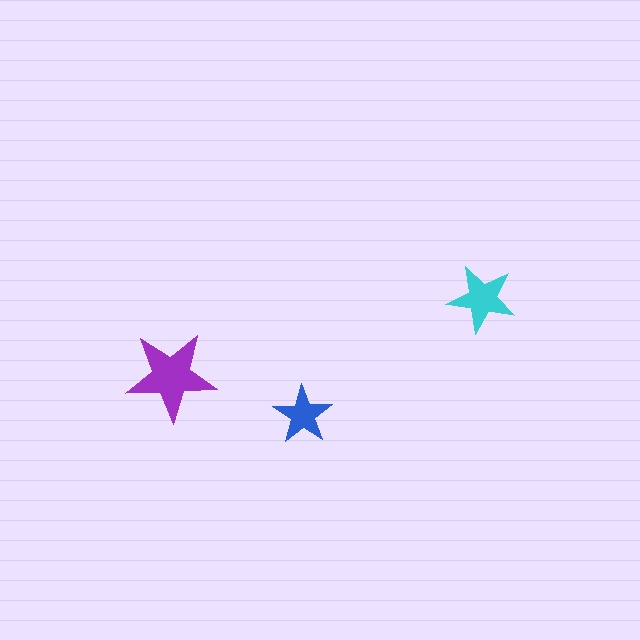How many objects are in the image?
There are 3 objects in the image.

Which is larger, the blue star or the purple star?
The purple one.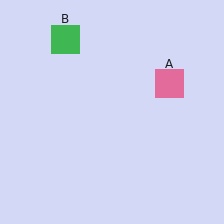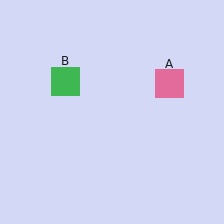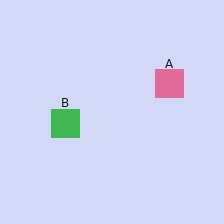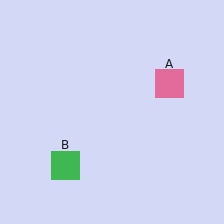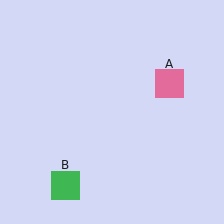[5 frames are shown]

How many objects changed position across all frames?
1 object changed position: green square (object B).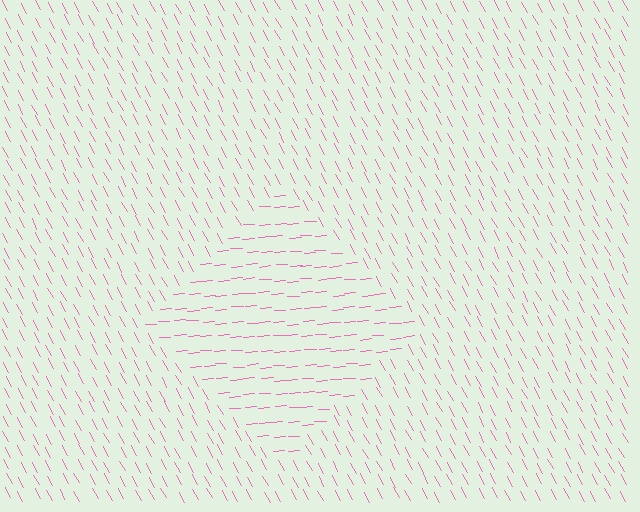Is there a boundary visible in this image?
Yes, there is a texture boundary formed by a change in line orientation.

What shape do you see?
I see a diamond.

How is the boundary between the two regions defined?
The boundary is defined purely by a change in line orientation (approximately 66 degrees difference). All lines are the same color and thickness.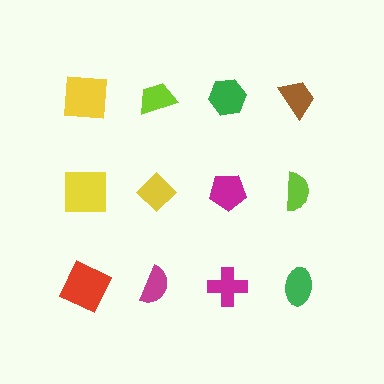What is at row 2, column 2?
A yellow diamond.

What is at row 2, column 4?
A lime semicircle.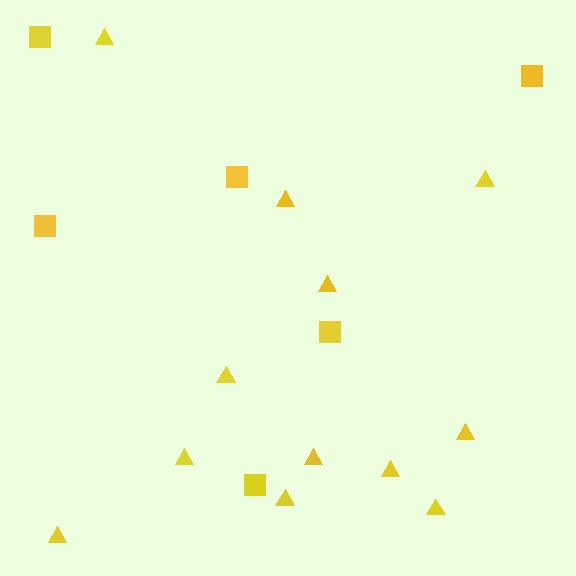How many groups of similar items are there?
There are 2 groups: one group of squares (6) and one group of triangles (12).